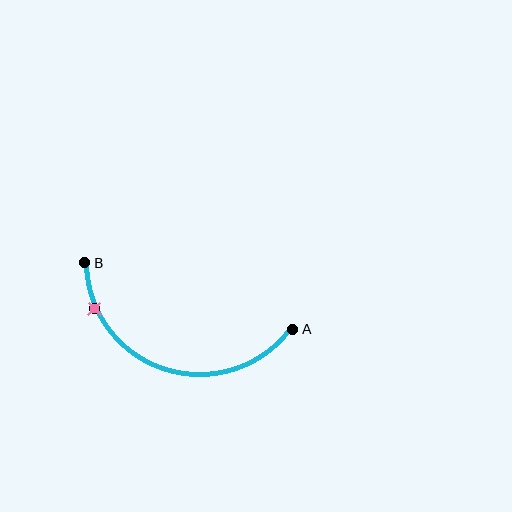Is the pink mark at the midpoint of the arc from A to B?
No. The pink mark lies on the arc but is closer to endpoint B. The arc midpoint would be at the point on the curve equidistant along the arc from both A and B.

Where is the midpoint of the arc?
The arc midpoint is the point on the curve farthest from the straight line joining A and B. It sits below that line.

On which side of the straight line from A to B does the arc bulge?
The arc bulges below the straight line connecting A and B.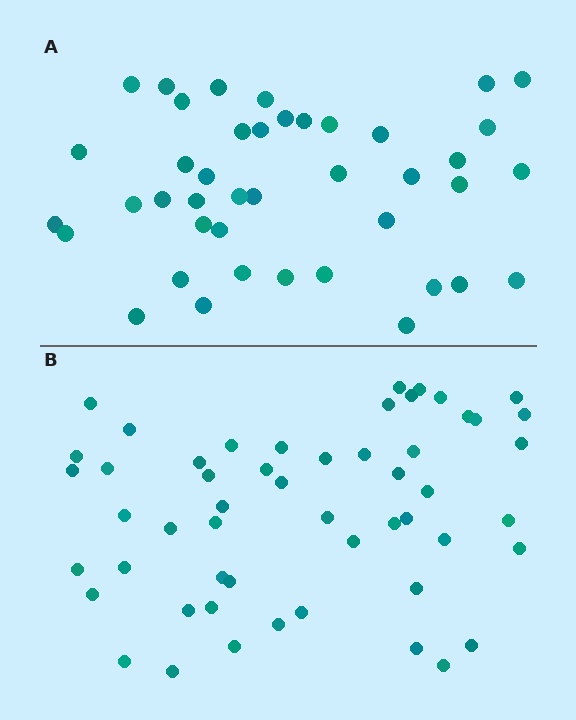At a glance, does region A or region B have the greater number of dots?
Region B (the bottom region) has more dots.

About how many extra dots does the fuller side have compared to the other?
Region B has roughly 12 or so more dots than region A.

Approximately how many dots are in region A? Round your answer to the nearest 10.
About 40 dots. (The exact count is 42, which rounds to 40.)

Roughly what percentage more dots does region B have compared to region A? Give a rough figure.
About 25% more.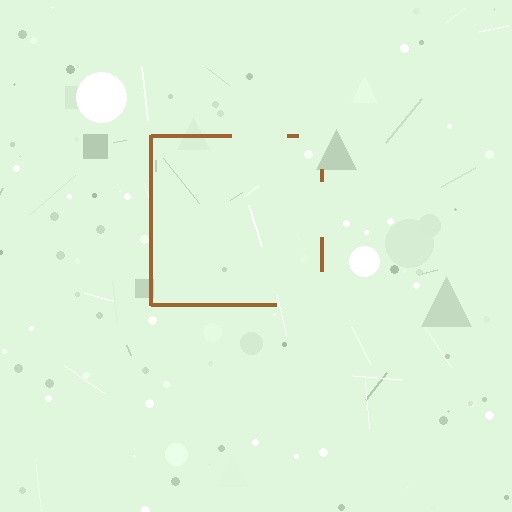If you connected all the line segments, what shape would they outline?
They would outline a square.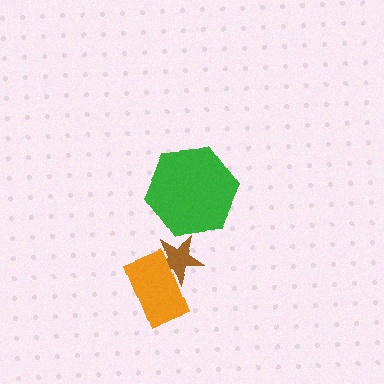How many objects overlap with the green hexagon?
0 objects overlap with the green hexagon.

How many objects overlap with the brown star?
1 object overlaps with the brown star.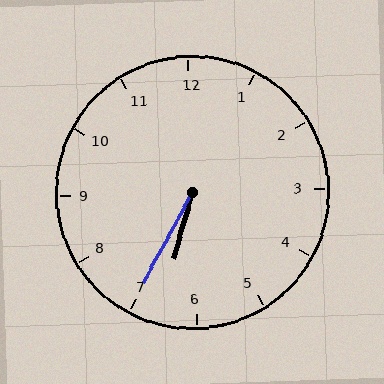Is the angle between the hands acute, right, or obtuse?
It is acute.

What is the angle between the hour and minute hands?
Approximately 12 degrees.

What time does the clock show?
6:35.